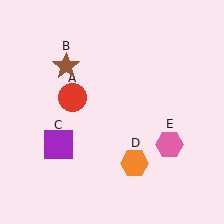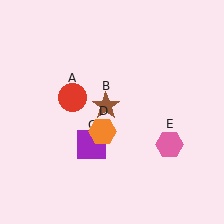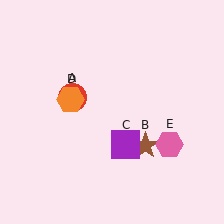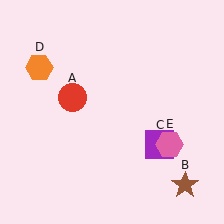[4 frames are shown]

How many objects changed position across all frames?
3 objects changed position: brown star (object B), purple square (object C), orange hexagon (object D).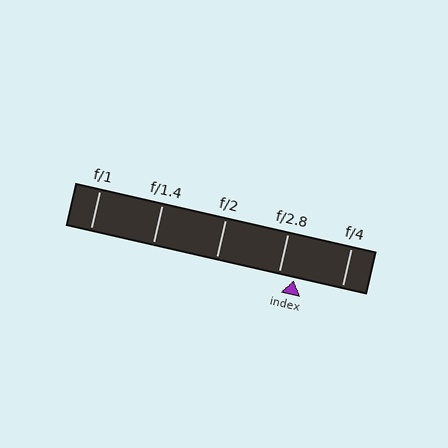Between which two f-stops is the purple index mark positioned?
The index mark is between f/2.8 and f/4.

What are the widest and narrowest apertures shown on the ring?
The widest aperture shown is f/1 and the narrowest is f/4.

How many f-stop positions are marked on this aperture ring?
There are 5 f-stop positions marked.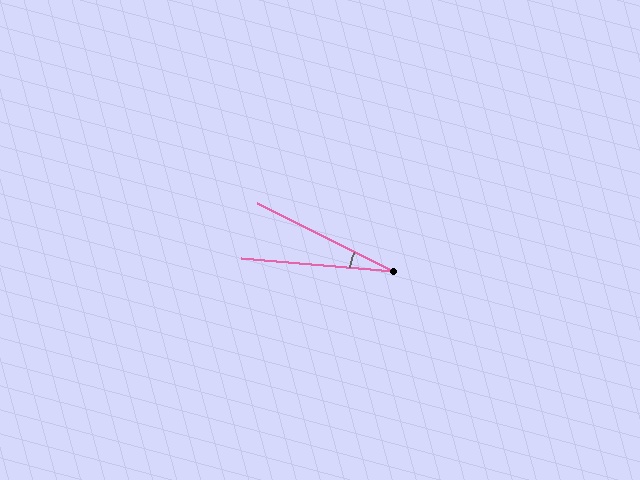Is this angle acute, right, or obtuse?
It is acute.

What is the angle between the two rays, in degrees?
Approximately 22 degrees.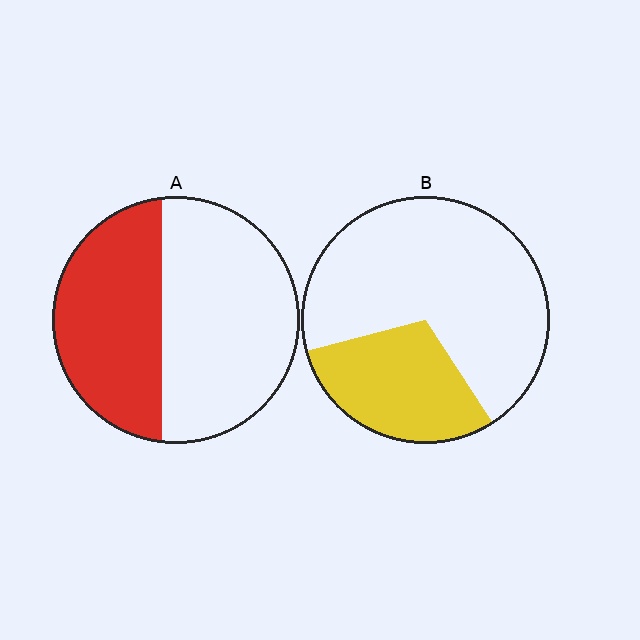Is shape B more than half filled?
No.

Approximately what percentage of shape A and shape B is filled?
A is approximately 45% and B is approximately 30%.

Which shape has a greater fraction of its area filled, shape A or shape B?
Shape A.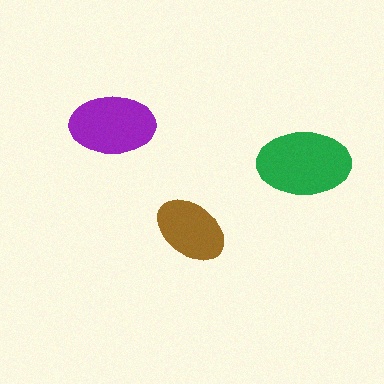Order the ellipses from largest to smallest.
the green one, the purple one, the brown one.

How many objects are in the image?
There are 3 objects in the image.